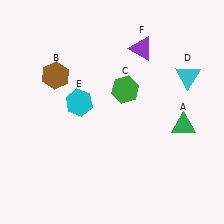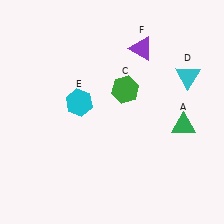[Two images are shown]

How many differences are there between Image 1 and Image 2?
There is 1 difference between the two images.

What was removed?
The brown hexagon (B) was removed in Image 2.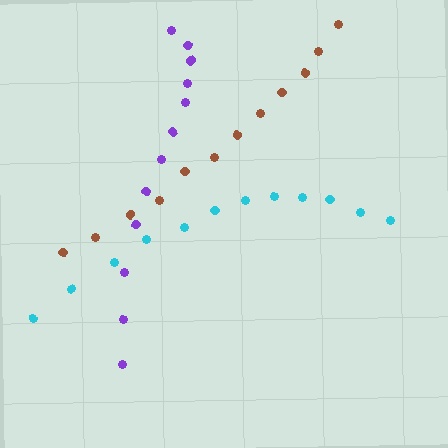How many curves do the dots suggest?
There are 3 distinct paths.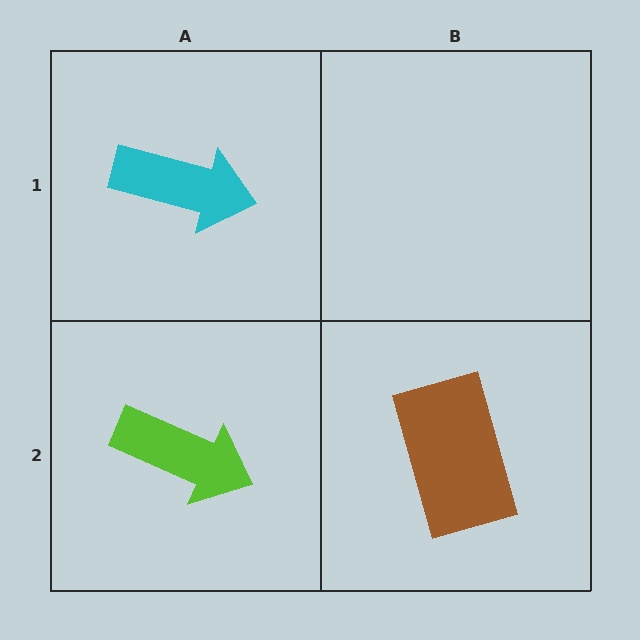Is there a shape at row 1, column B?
No, that cell is empty.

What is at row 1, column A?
A cyan arrow.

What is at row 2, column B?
A brown rectangle.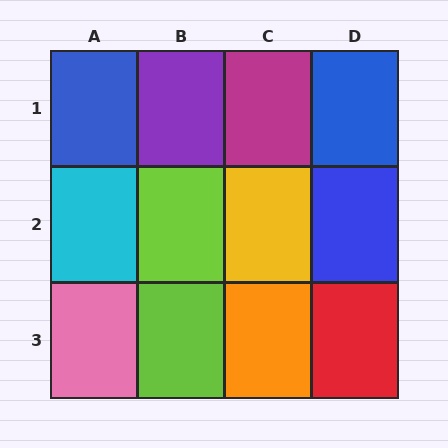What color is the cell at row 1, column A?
Blue.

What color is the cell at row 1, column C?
Magenta.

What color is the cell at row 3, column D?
Red.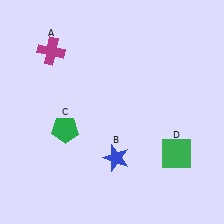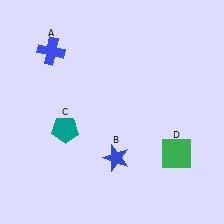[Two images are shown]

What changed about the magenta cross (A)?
In Image 1, A is magenta. In Image 2, it changed to blue.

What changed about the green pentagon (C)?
In Image 1, C is green. In Image 2, it changed to teal.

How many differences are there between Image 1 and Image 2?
There are 2 differences between the two images.